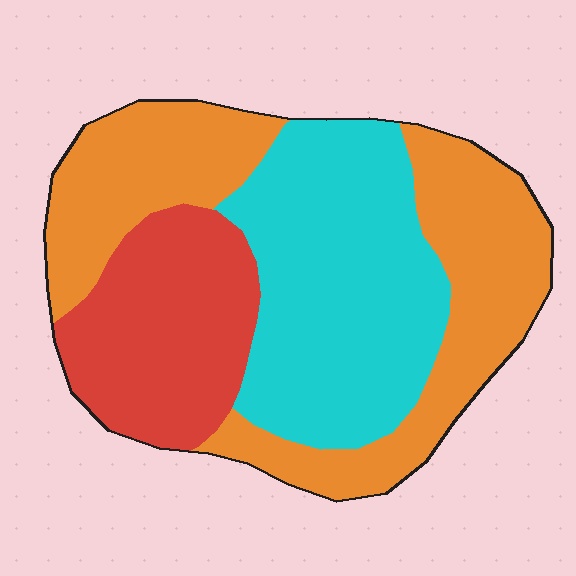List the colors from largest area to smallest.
From largest to smallest: orange, cyan, red.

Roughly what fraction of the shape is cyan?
Cyan covers roughly 35% of the shape.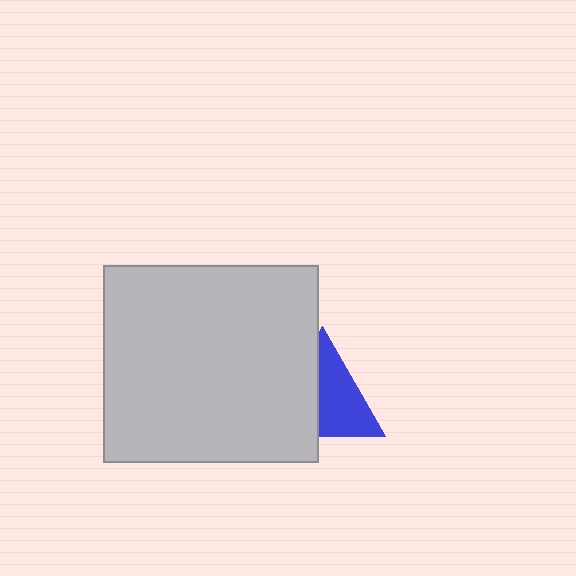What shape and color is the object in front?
The object in front is a light gray rectangle.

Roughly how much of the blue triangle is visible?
About half of it is visible (roughly 55%).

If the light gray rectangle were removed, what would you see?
You would see the complete blue triangle.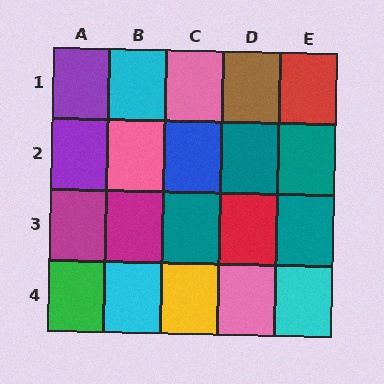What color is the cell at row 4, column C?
Yellow.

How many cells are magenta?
2 cells are magenta.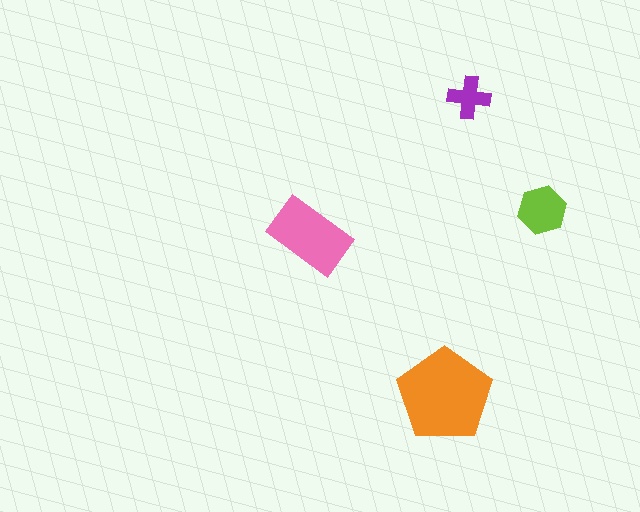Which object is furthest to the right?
The lime hexagon is rightmost.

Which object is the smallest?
The purple cross.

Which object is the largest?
The orange pentagon.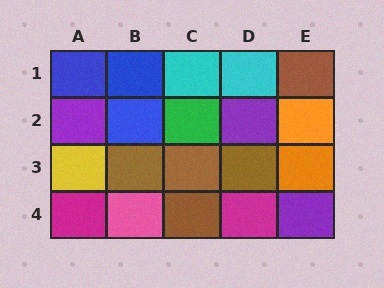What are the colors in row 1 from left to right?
Blue, blue, cyan, cyan, brown.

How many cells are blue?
3 cells are blue.